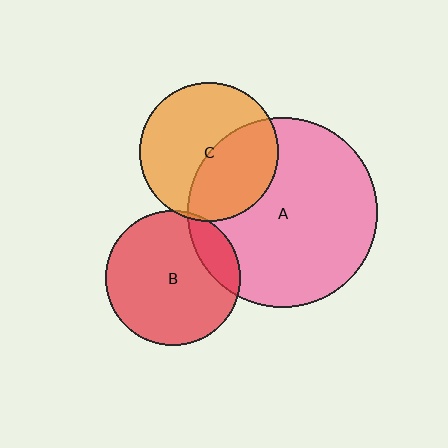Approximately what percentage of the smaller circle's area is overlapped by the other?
Approximately 5%.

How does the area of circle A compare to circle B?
Approximately 2.0 times.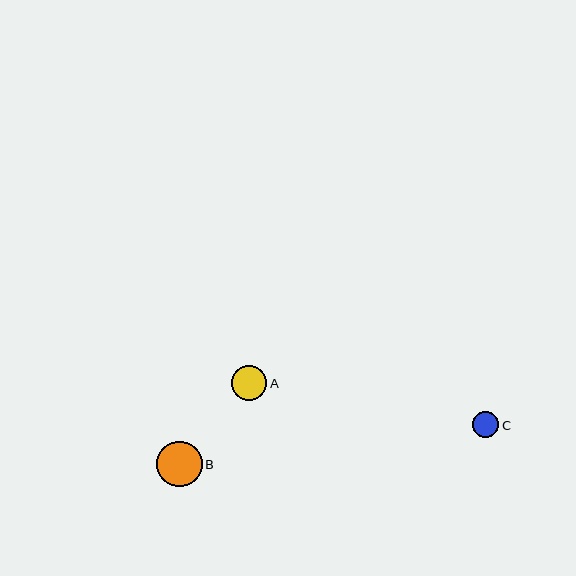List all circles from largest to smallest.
From largest to smallest: B, A, C.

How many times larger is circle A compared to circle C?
Circle A is approximately 1.3 times the size of circle C.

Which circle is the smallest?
Circle C is the smallest with a size of approximately 26 pixels.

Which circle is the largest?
Circle B is the largest with a size of approximately 46 pixels.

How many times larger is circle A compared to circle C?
Circle A is approximately 1.3 times the size of circle C.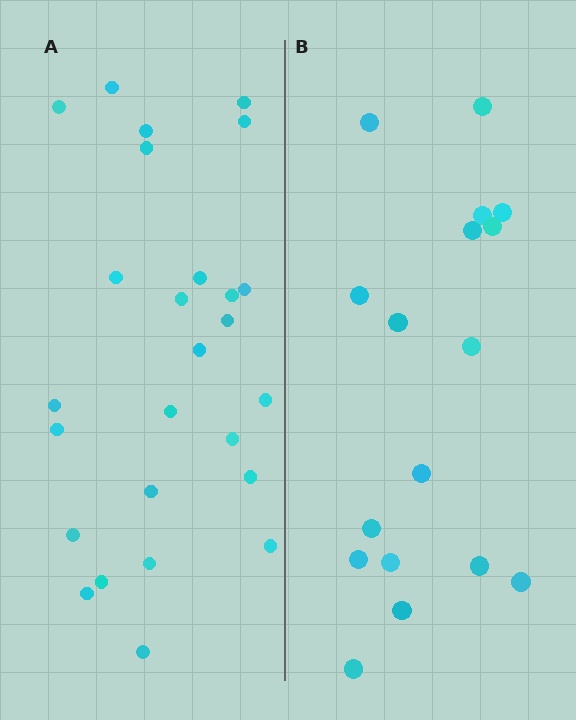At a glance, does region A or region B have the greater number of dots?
Region A (the left region) has more dots.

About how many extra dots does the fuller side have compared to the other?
Region A has roughly 8 or so more dots than region B.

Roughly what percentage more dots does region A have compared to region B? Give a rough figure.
About 55% more.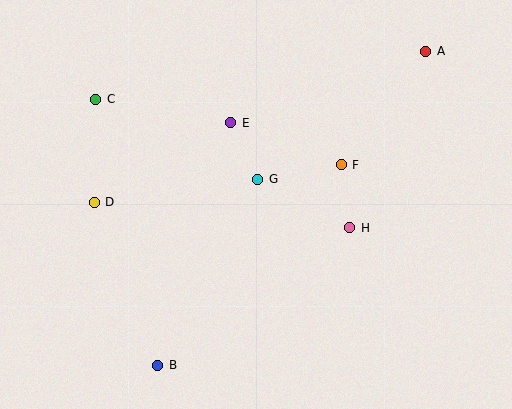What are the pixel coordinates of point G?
Point G is at (258, 179).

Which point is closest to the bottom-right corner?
Point H is closest to the bottom-right corner.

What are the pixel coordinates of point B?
Point B is at (158, 365).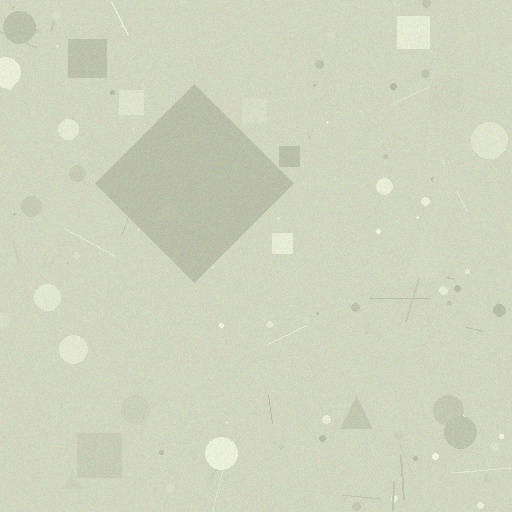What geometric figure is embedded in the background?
A diamond is embedded in the background.